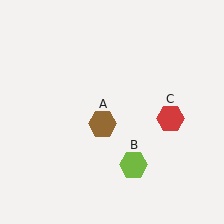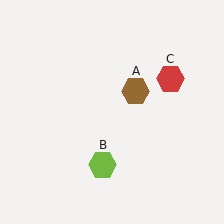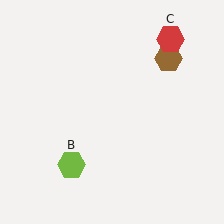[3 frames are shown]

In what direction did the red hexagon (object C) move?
The red hexagon (object C) moved up.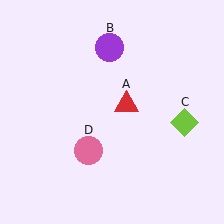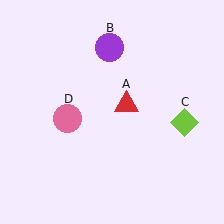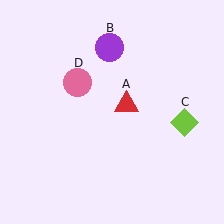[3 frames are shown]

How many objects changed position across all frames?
1 object changed position: pink circle (object D).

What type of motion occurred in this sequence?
The pink circle (object D) rotated clockwise around the center of the scene.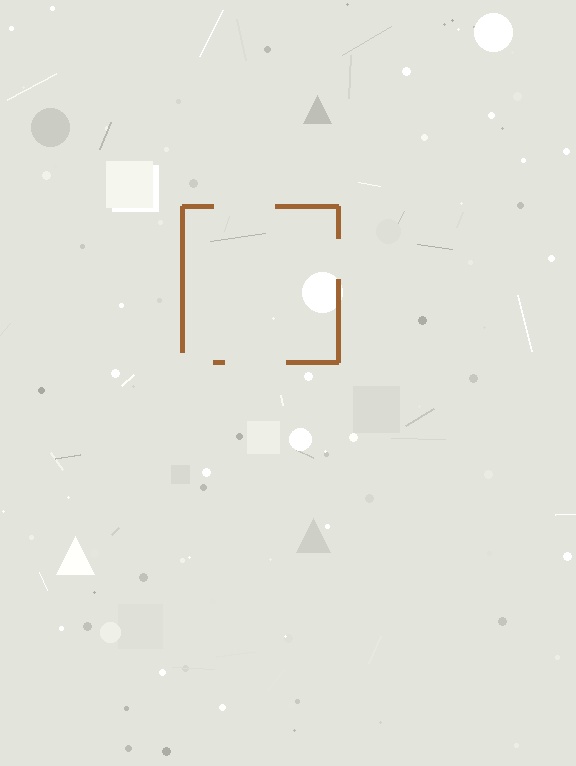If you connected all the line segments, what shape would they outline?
They would outline a square.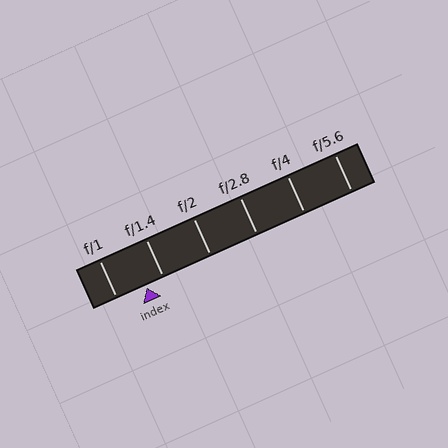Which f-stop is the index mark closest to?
The index mark is closest to f/1.4.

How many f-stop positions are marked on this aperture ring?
There are 6 f-stop positions marked.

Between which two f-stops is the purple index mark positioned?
The index mark is between f/1 and f/1.4.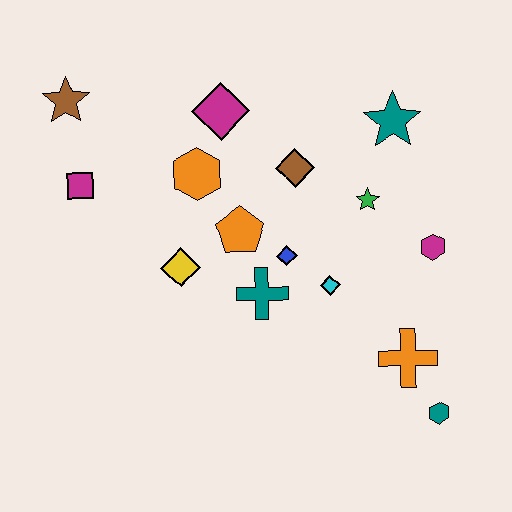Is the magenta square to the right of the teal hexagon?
No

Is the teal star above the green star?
Yes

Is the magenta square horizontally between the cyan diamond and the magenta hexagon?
No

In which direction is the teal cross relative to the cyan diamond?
The teal cross is to the left of the cyan diamond.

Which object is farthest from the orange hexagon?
The teal hexagon is farthest from the orange hexagon.